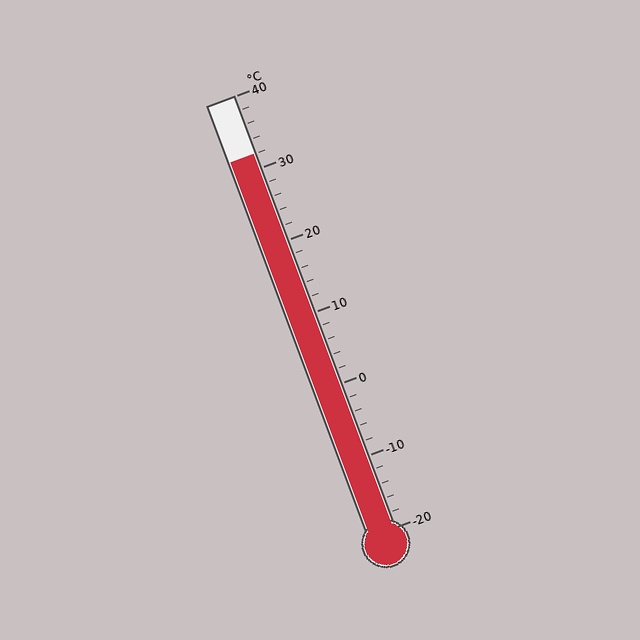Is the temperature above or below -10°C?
The temperature is above -10°C.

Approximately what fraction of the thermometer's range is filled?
The thermometer is filled to approximately 85% of its range.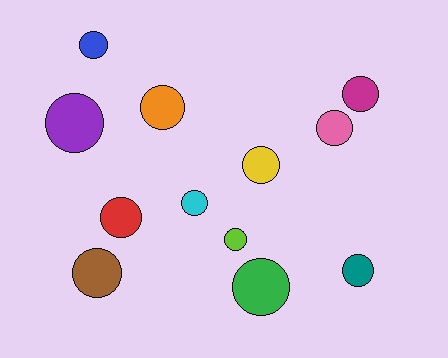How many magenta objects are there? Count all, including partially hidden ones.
There is 1 magenta object.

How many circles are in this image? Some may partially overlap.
There are 12 circles.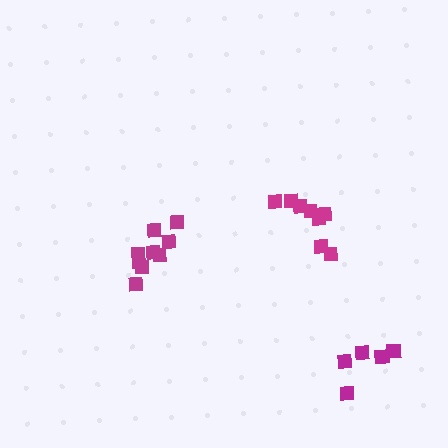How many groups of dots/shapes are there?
There are 3 groups.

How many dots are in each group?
Group 1: 9 dots, Group 2: 8 dots, Group 3: 5 dots (22 total).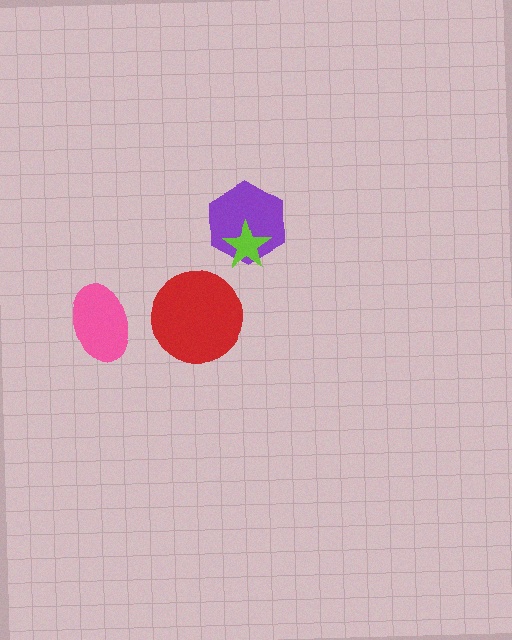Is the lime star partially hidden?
No, no other shape covers it.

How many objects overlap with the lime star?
1 object overlaps with the lime star.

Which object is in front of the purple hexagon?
The lime star is in front of the purple hexagon.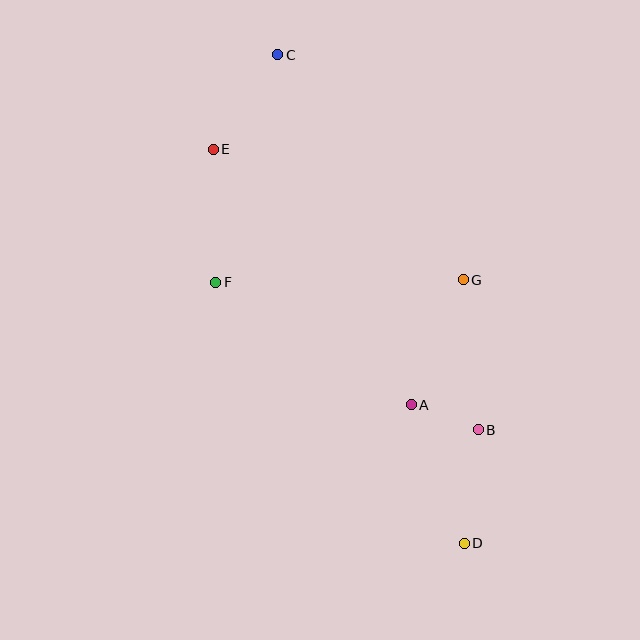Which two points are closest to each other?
Points A and B are closest to each other.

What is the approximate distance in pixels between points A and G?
The distance between A and G is approximately 136 pixels.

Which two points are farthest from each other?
Points C and D are farthest from each other.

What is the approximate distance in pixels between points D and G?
The distance between D and G is approximately 264 pixels.